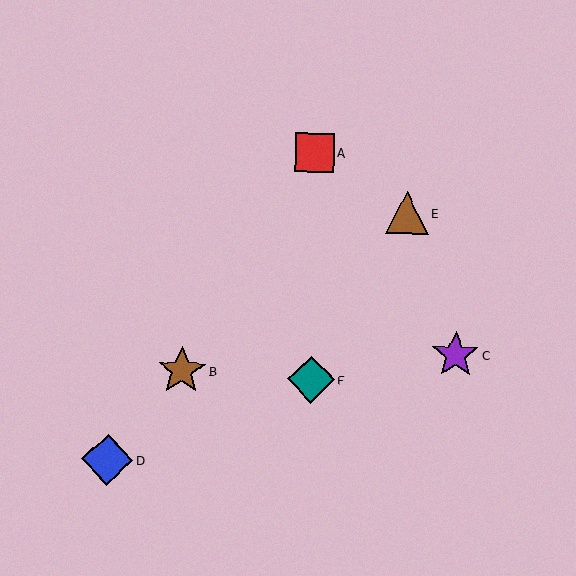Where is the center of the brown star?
The center of the brown star is at (182, 371).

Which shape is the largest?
The blue diamond (labeled D) is the largest.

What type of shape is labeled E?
Shape E is a brown triangle.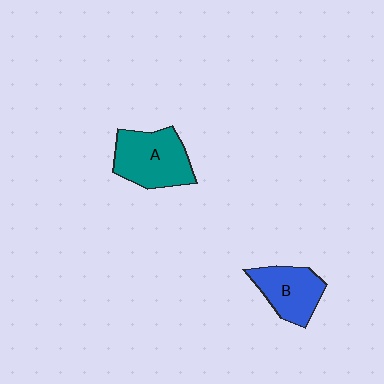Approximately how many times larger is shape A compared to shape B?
Approximately 1.3 times.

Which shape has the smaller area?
Shape B (blue).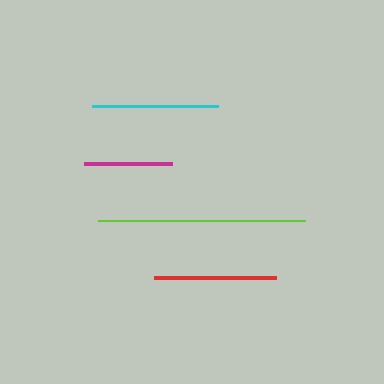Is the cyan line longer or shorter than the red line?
The cyan line is longer than the red line.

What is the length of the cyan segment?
The cyan segment is approximately 127 pixels long.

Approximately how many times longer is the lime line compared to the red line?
The lime line is approximately 1.7 times the length of the red line.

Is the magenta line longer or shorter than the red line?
The red line is longer than the magenta line.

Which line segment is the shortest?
The magenta line is the shortest at approximately 88 pixels.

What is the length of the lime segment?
The lime segment is approximately 206 pixels long.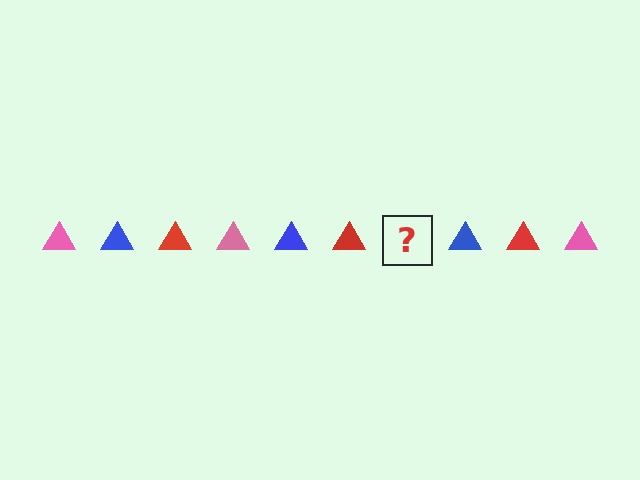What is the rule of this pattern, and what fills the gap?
The rule is that the pattern cycles through pink, blue, red triangles. The gap should be filled with a pink triangle.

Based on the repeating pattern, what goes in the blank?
The blank should be a pink triangle.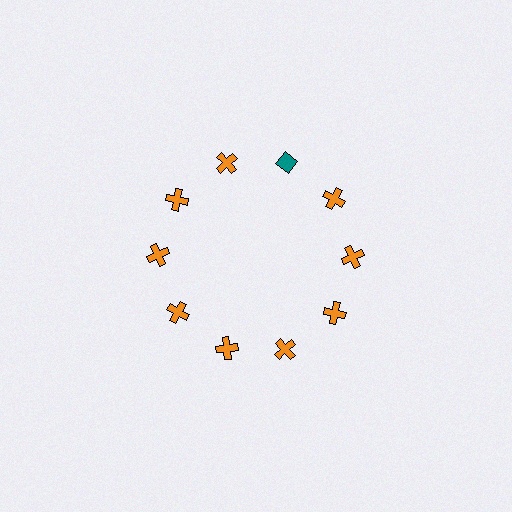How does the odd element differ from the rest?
It differs in both color (teal instead of orange) and shape (diamond instead of cross).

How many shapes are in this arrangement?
There are 10 shapes arranged in a ring pattern.